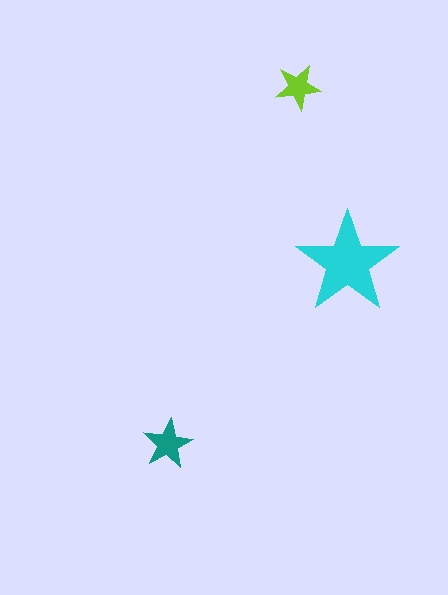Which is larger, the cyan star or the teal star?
The cyan one.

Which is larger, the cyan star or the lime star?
The cyan one.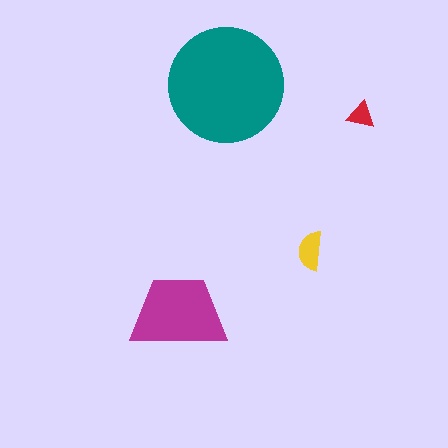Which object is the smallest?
The red triangle.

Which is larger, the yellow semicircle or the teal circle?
The teal circle.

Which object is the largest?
The teal circle.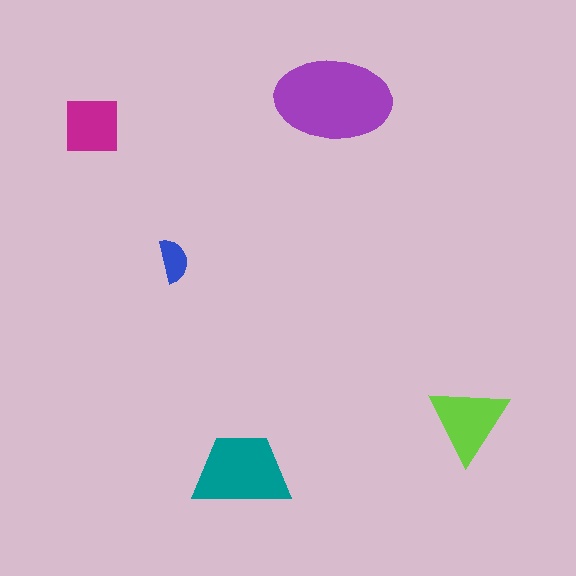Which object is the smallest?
The blue semicircle.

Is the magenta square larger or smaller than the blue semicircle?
Larger.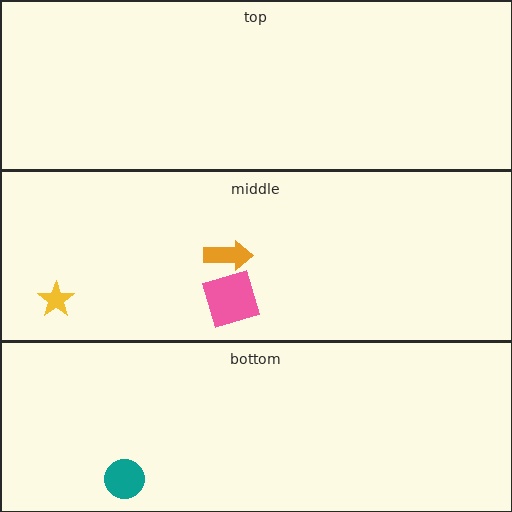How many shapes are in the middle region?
3.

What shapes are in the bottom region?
The teal circle.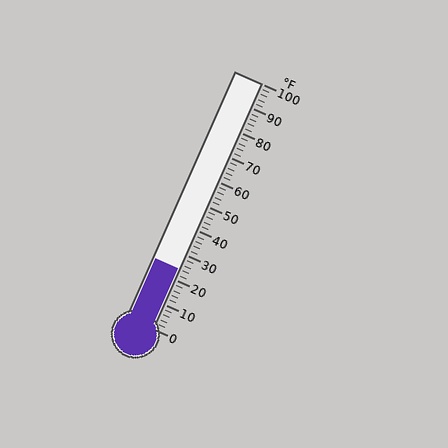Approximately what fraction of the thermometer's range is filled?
The thermometer is filled to approximately 25% of its range.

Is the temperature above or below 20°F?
The temperature is above 20°F.